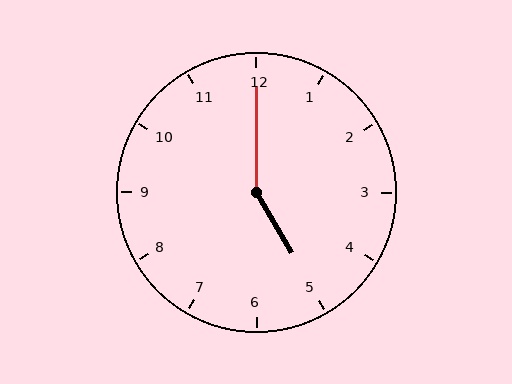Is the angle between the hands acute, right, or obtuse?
It is obtuse.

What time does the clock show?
5:00.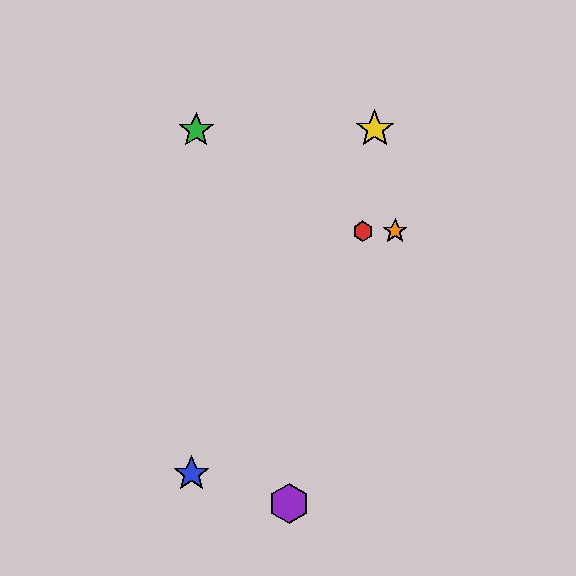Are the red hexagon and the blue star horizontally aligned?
No, the red hexagon is at y≈231 and the blue star is at y≈474.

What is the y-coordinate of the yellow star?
The yellow star is at y≈129.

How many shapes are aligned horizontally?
2 shapes (the red hexagon, the orange star) are aligned horizontally.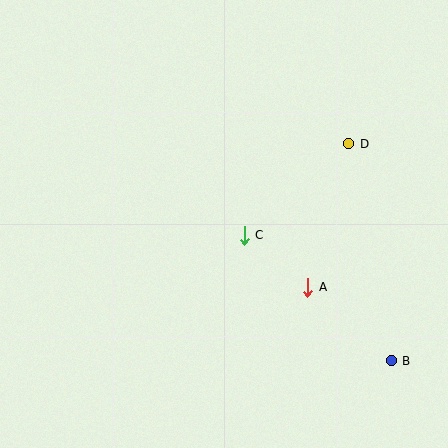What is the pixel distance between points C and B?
The distance between C and B is 193 pixels.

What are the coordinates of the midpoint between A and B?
The midpoint between A and B is at (349, 324).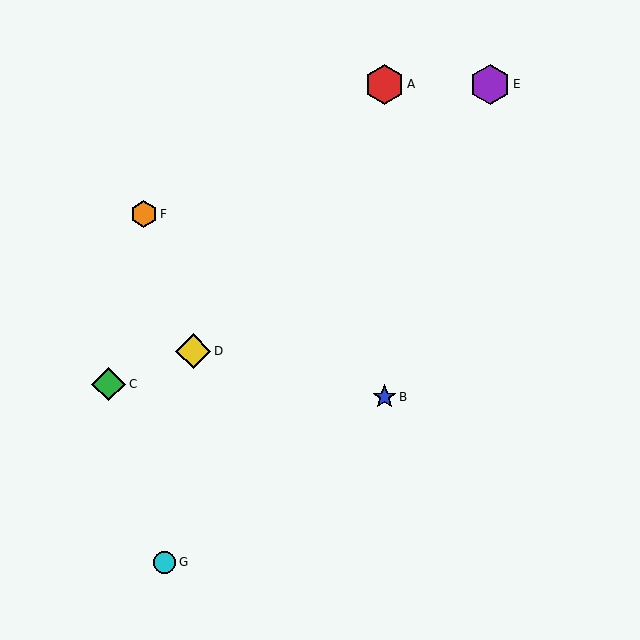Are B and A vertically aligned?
Yes, both are at x≈385.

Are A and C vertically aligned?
No, A is at x≈385 and C is at x≈109.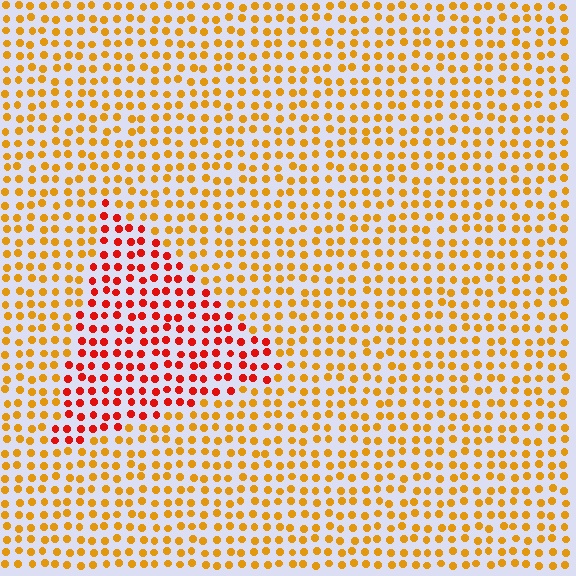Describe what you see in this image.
The image is filled with small orange elements in a uniform arrangement. A triangle-shaped region is visible where the elements are tinted to a slightly different hue, forming a subtle color boundary.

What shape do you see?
I see a triangle.